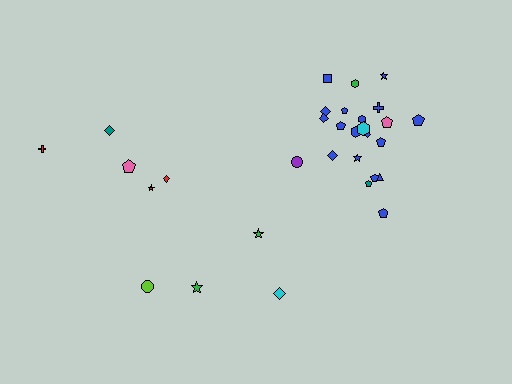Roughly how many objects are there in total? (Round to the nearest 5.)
Roughly 30 objects in total.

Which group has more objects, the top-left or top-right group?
The top-right group.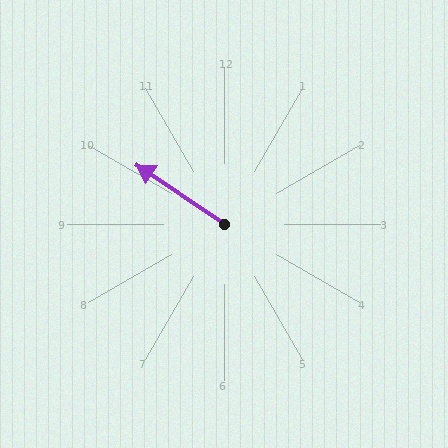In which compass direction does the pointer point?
Northwest.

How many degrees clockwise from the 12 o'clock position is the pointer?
Approximately 304 degrees.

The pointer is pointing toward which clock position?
Roughly 10 o'clock.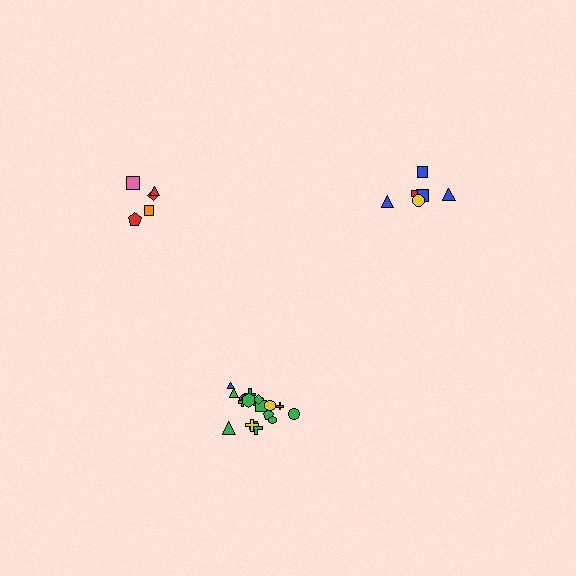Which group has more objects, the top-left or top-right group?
The top-right group.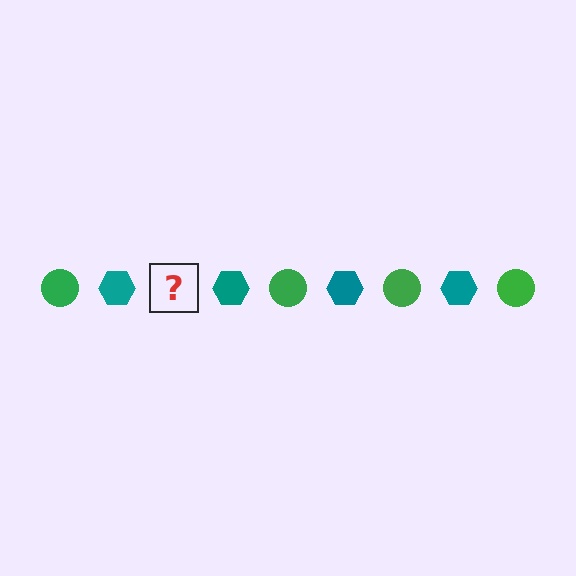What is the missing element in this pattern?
The missing element is a green circle.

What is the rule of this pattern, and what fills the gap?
The rule is that the pattern alternates between green circle and teal hexagon. The gap should be filled with a green circle.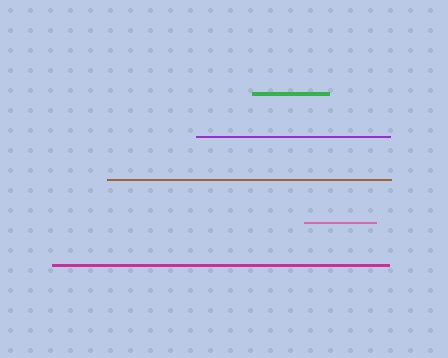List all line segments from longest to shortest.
From longest to shortest: magenta, brown, purple, green, pink.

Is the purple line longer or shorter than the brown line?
The brown line is longer than the purple line.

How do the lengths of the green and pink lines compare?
The green and pink lines are approximately the same length.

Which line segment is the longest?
The magenta line is the longest at approximately 337 pixels.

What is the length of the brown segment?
The brown segment is approximately 284 pixels long.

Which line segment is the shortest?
The pink line is the shortest at approximately 73 pixels.